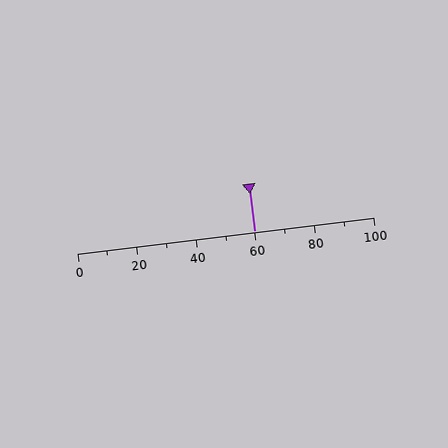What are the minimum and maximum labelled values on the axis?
The axis runs from 0 to 100.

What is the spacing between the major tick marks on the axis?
The major ticks are spaced 20 apart.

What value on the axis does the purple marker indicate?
The marker indicates approximately 60.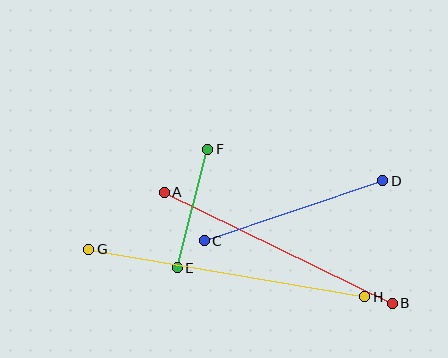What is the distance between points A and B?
The distance is approximately 254 pixels.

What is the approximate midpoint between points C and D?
The midpoint is at approximately (294, 211) pixels.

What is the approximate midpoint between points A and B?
The midpoint is at approximately (278, 248) pixels.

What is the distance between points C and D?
The distance is approximately 188 pixels.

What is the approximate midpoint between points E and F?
The midpoint is at approximately (192, 208) pixels.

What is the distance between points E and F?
The distance is approximately 123 pixels.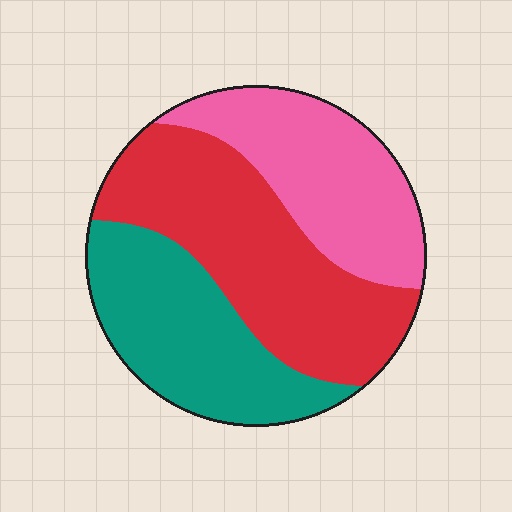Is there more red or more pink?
Red.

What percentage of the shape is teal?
Teal takes up about one third (1/3) of the shape.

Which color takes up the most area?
Red, at roughly 40%.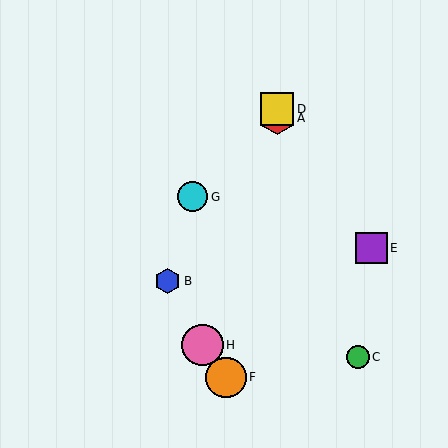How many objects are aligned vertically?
2 objects (A, D) are aligned vertically.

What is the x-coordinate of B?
Object B is at x≈168.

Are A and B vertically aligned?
No, A is at x≈277 and B is at x≈168.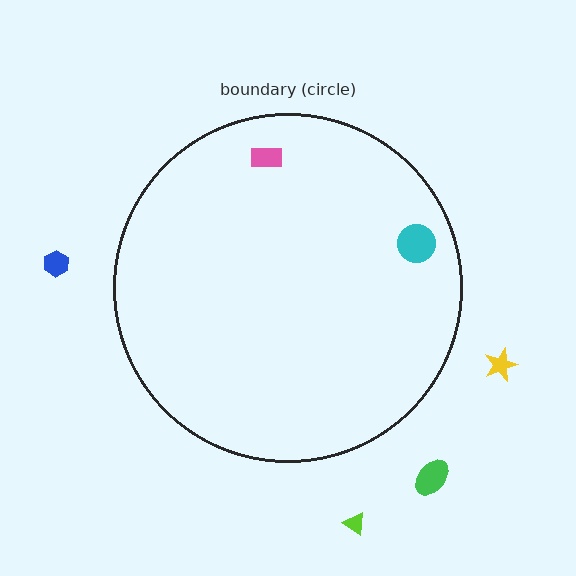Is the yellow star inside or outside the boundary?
Outside.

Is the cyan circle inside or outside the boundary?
Inside.